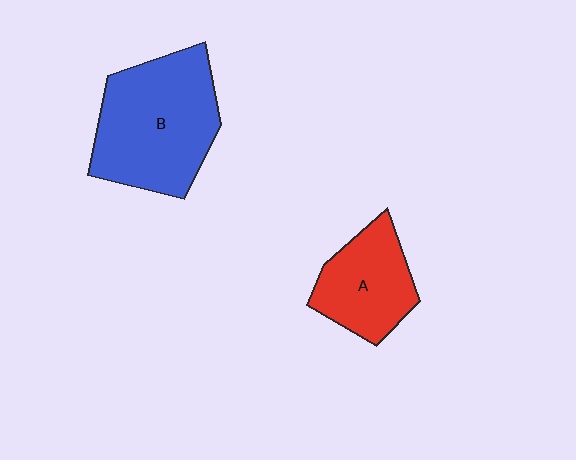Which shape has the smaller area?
Shape A (red).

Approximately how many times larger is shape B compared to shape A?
Approximately 1.7 times.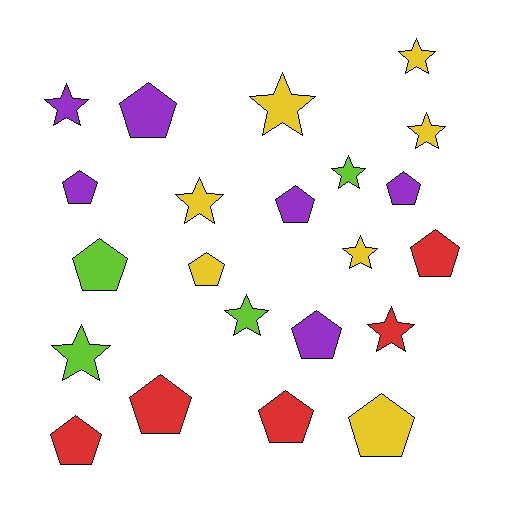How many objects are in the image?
There are 22 objects.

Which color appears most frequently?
Yellow, with 7 objects.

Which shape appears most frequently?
Pentagon, with 12 objects.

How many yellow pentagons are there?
There are 2 yellow pentagons.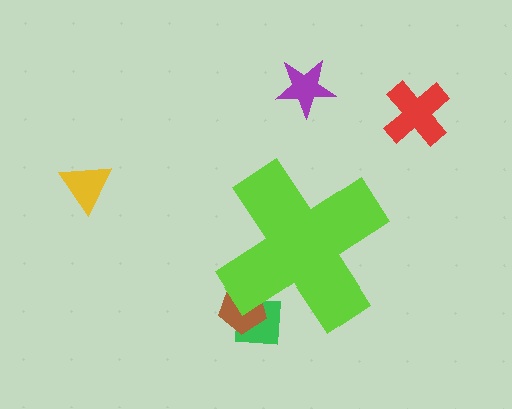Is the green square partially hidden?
Yes, the green square is partially hidden behind the lime cross.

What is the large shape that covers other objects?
A lime cross.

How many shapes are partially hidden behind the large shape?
2 shapes are partially hidden.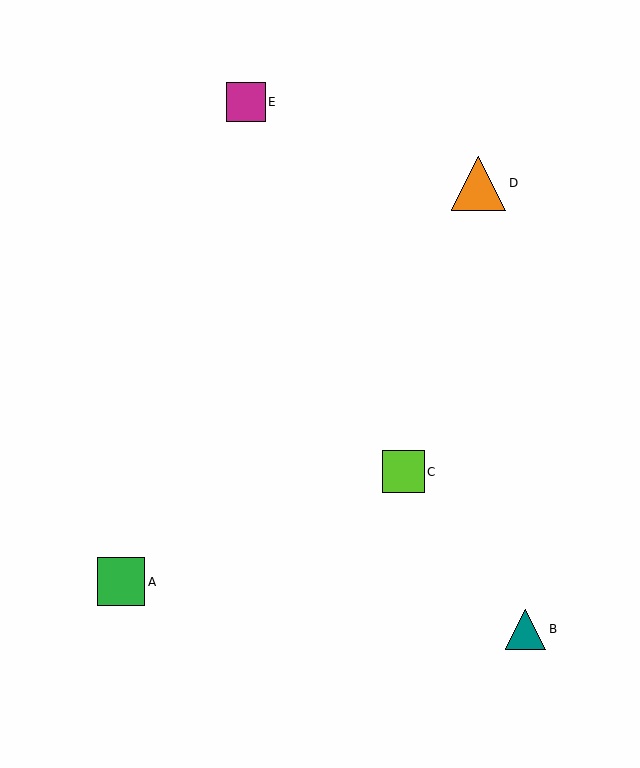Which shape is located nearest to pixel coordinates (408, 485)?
The lime square (labeled C) at (403, 472) is nearest to that location.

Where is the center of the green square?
The center of the green square is at (121, 582).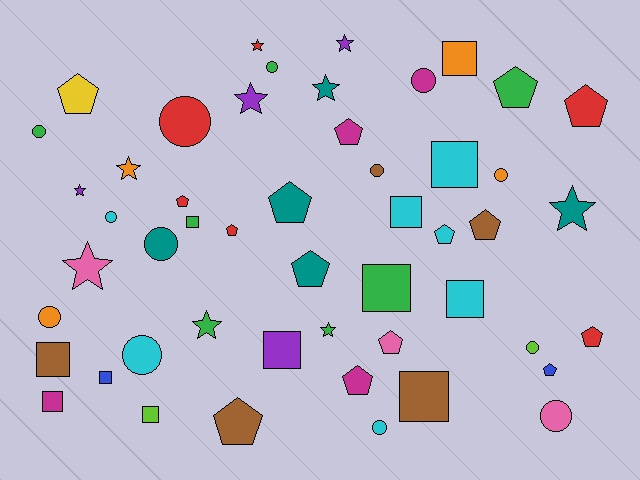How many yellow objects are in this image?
There is 1 yellow object.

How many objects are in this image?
There are 50 objects.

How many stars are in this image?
There are 10 stars.